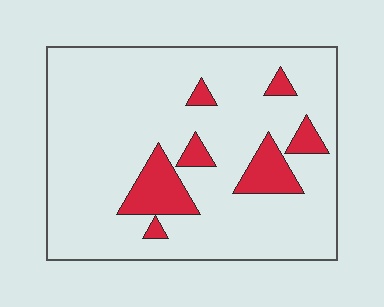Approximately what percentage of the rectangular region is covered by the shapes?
Approximately 15%.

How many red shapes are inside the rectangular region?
7.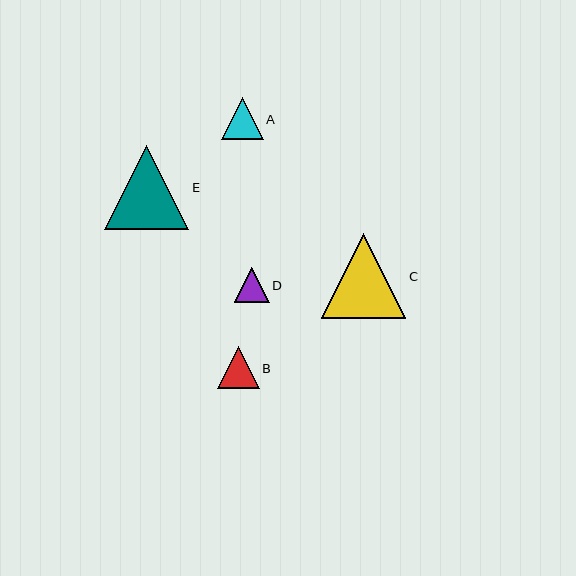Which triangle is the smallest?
Triangle D is the smallest with a size of approximately 35 pixels.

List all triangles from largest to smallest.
From largest to smallest: C, E, A, B, D.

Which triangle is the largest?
Triangle C is the largest with a size of approximately 85 pixels.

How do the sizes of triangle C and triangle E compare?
Triangle C and triangle E are approximately the same size.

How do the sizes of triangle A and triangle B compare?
Triangle A and triangle B are approximately the same size.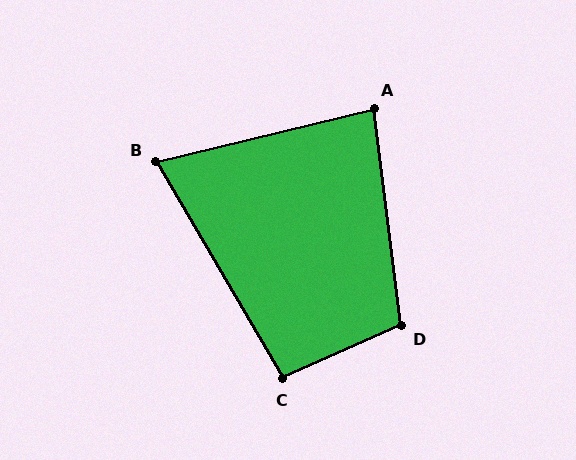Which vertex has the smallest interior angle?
B, at approximately 73 degrees.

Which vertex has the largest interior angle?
D, at approximately 107 degrees.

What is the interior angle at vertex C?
Approximately 96 degrees (obtuse).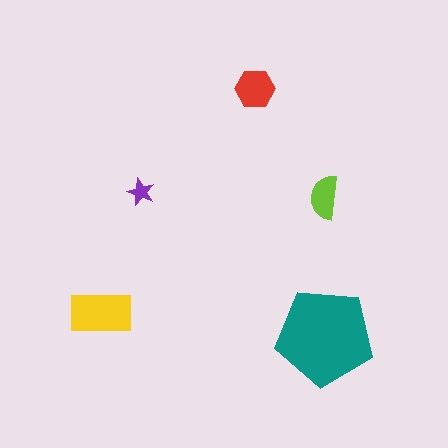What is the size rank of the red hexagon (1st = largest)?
3rd.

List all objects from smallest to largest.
The purple star, the lime semicircle, the red hexagon, the yellow rectangle, the teal pentagon.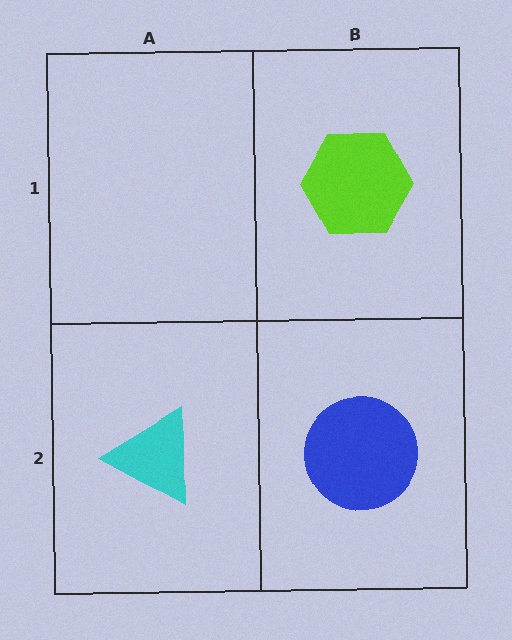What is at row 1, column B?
A lime hexagon.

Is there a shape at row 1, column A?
No, that cell is empty.